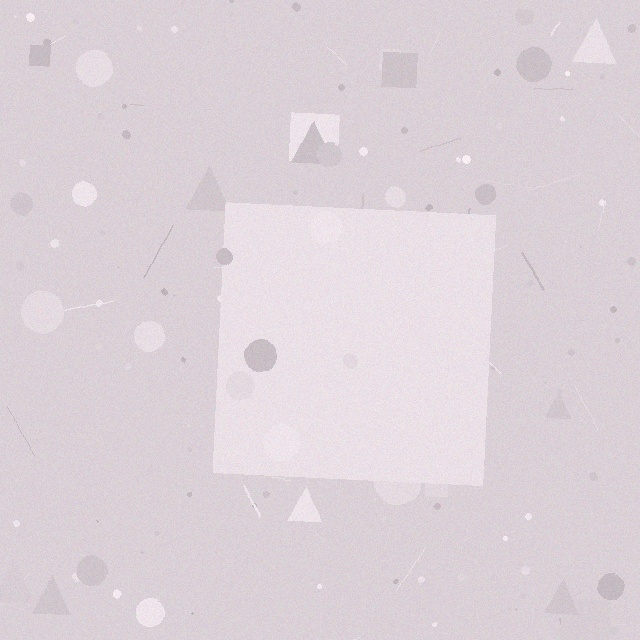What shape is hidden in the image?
A square is hidden in the image.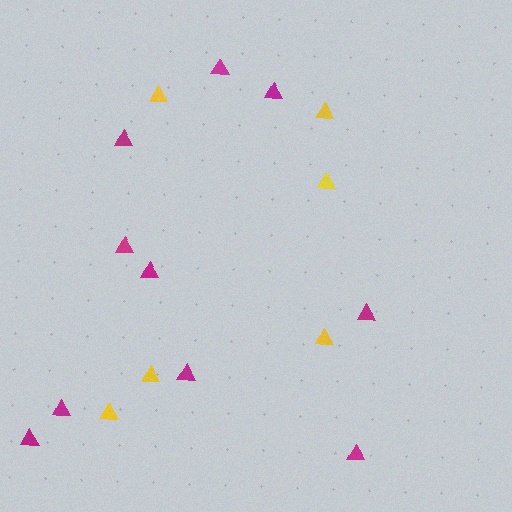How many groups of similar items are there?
There are 2 groups: one group of magenta triangles (10) and one group of yellow triangles (6).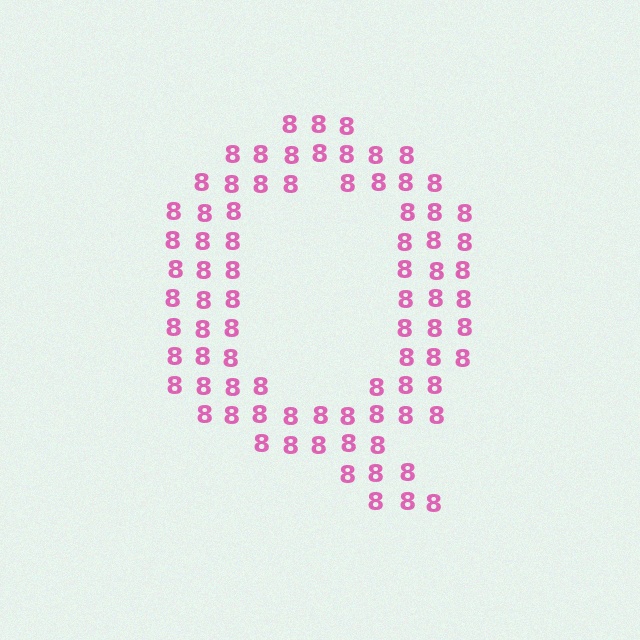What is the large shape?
The large shape is the letter Q.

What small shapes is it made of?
It is made of small digit 8's.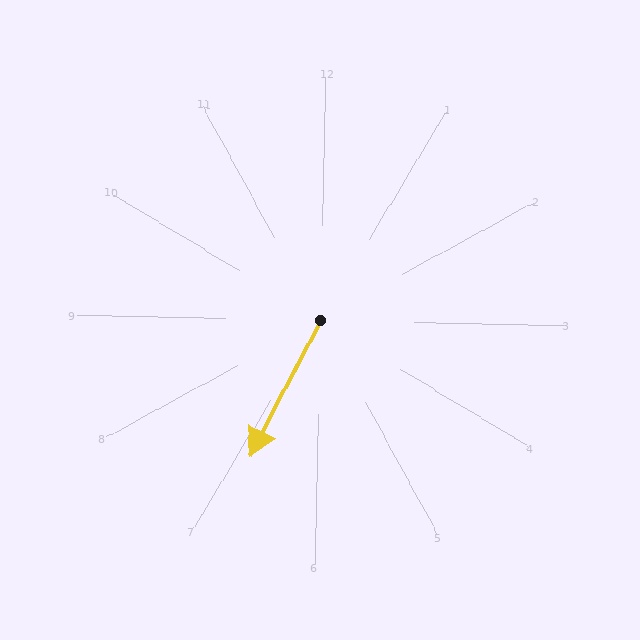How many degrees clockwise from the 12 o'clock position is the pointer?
Approximately 206 degrees.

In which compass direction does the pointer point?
Southwest.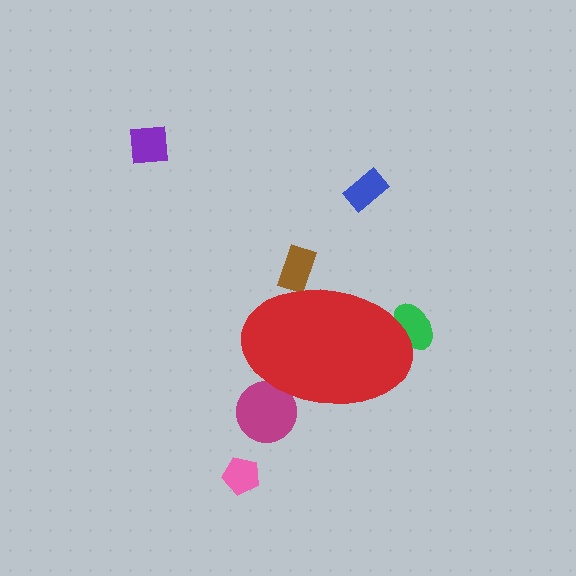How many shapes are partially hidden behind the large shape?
3 shapes are partially hidden.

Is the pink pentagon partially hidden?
No, the pink pentagon is fully visible.